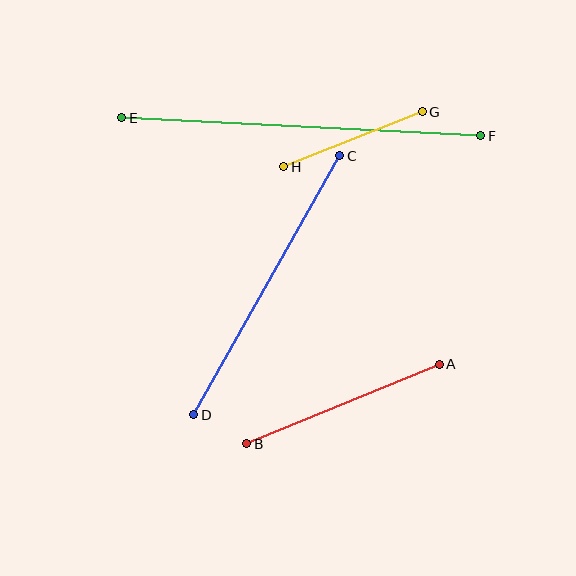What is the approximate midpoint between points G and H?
The midpoint is at approximately (353, 139) pixels.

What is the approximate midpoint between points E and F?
The midpoint is at approximately (301, 127) pixels.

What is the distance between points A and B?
The distance is approximately 208 pixels.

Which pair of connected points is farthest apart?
Points E and F are farthest apart.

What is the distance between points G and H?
The distance is approximately 149 pixels.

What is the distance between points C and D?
The distance is approximately 297 pixels.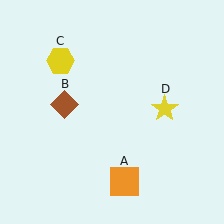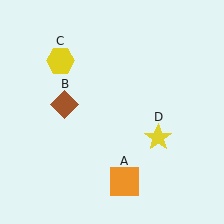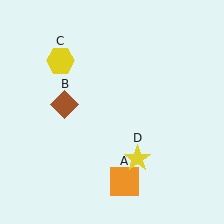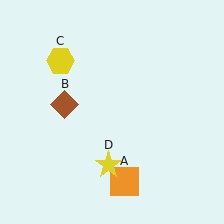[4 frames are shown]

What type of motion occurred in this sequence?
The yellow star (object D) rotated clockwise around the center of the scene.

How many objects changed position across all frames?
1 object changed position: yellow star (object D).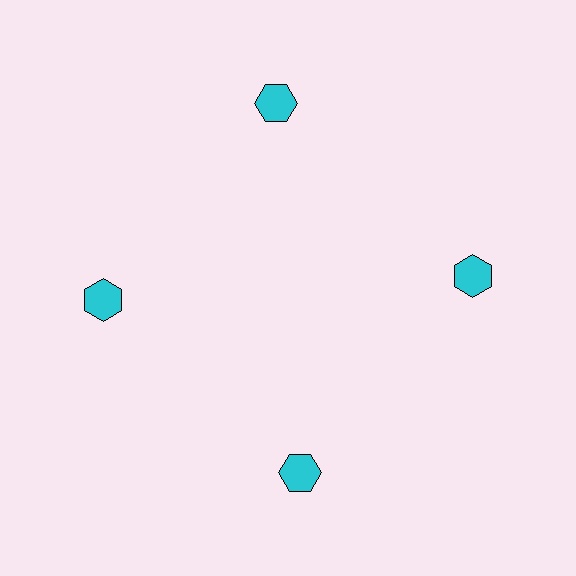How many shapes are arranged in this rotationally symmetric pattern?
There are 4 shapes, arranged in 4 groups of 1.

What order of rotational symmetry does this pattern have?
This pattern has 4-fold rotational symmetry.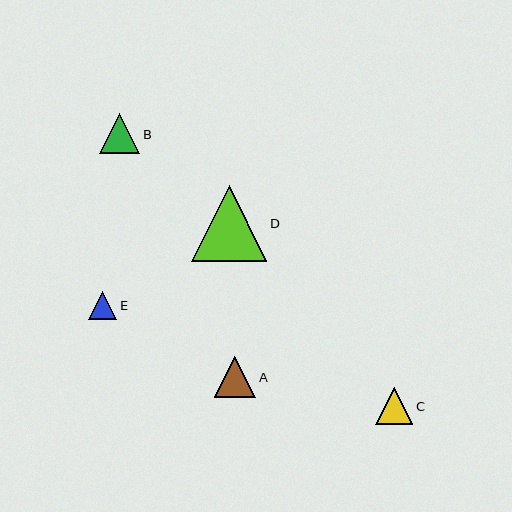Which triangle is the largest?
Triangle D is the largest with a size of approximately 76 pixels.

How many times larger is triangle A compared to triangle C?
Triangle A is approximately 1.1 times the size of triangle C.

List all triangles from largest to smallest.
From largest to smallest: D, A, B, C, E.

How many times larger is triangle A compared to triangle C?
Triangle A is approximately 1.1 times the size of triangle C.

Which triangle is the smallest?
Triangle E is the smallest with a size of approximately 29 pixels.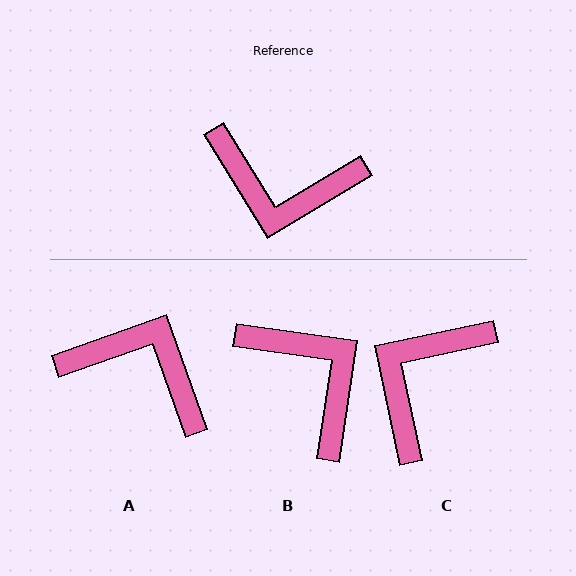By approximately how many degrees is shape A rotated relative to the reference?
Approximately 168 degrees counter-clockwise.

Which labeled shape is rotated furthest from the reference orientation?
A, about 168 degrees away.